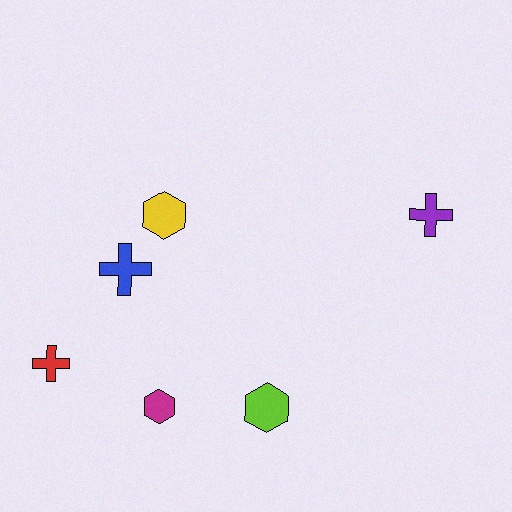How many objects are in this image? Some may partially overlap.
There are 6 objects.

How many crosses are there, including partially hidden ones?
There are 3 crosses.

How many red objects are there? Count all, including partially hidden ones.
There is 1 red object.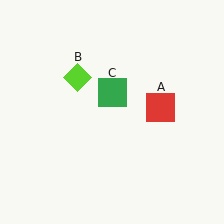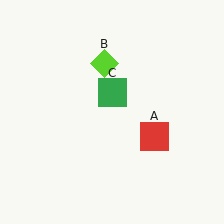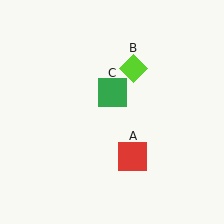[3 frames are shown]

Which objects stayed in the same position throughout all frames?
Green square (object C) remained stationary.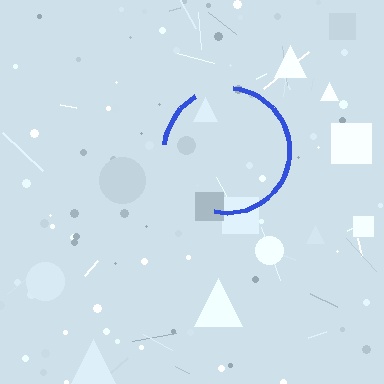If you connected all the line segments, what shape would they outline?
They would outline a circle.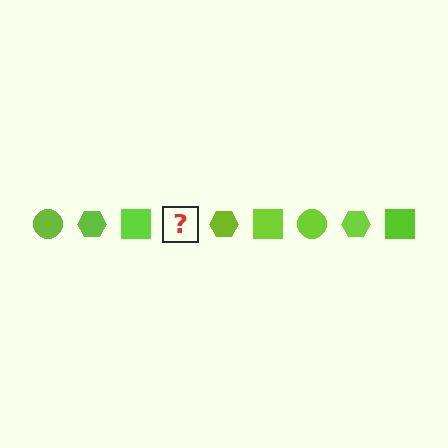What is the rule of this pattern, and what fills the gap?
The rule is that the pattern cycles through circle, hexagon, square shapes in lime. The gap should be filled with a lime circle.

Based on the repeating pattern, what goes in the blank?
The blank should be a lime circle.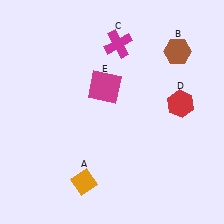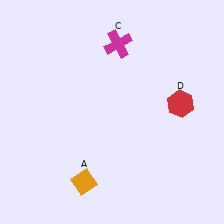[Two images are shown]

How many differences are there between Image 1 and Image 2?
There are 2 differences between the two images.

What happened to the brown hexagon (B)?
The brown hexagon (B) was removed in Image 2. It was in the top-right area of Image 1.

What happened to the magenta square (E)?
The magenta square (E) was removed in Image 2. It was in the top-left area of Image 1.